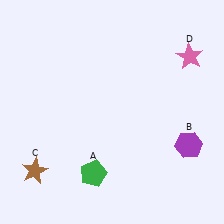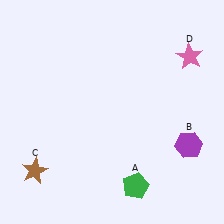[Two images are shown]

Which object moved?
The green pentagon (A) moved right.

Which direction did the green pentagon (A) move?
The green pentagon (A) moved right.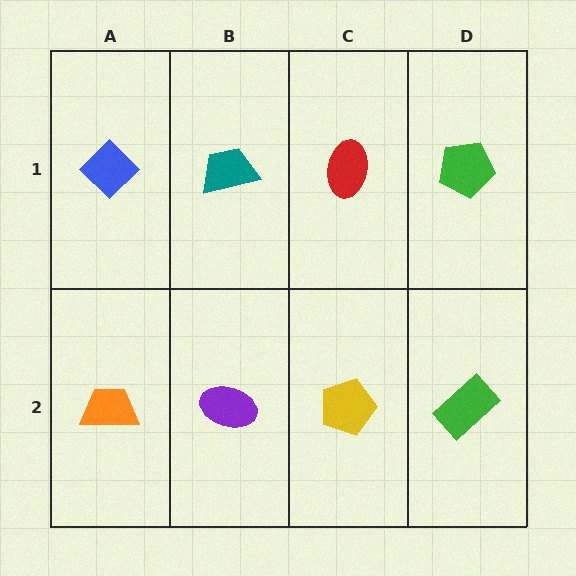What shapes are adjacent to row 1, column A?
An orange trapezoid (row 2, column A), a teal trapezoid (row 1, column B).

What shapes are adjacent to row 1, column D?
A green rectangle (row 2, column D), a red ellipse (row 1, column C).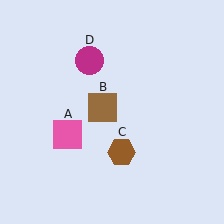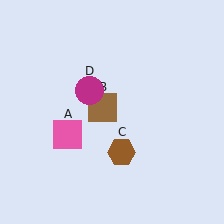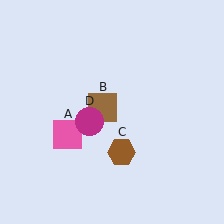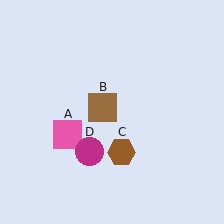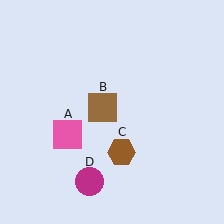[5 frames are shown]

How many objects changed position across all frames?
1 object changed position: magenta circle (object D).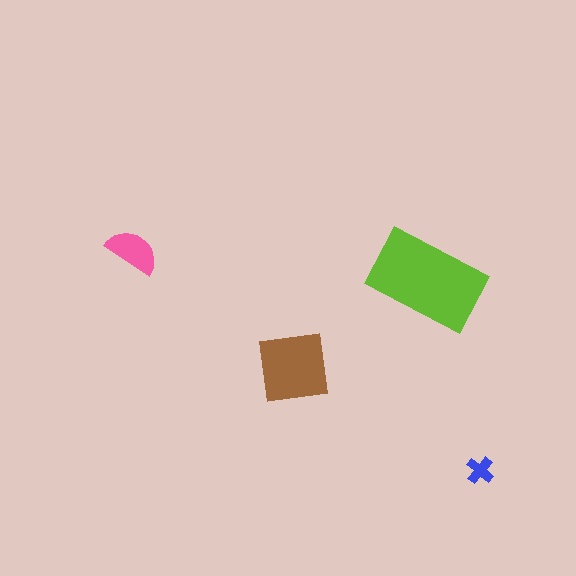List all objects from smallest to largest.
The blue cross, the pink semicircle, the brown square, the lime rectangle.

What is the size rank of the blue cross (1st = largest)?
4th.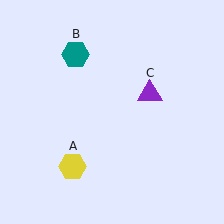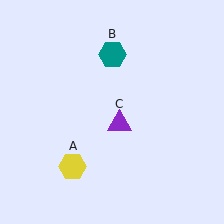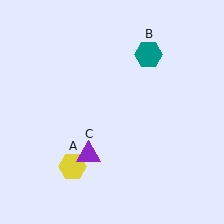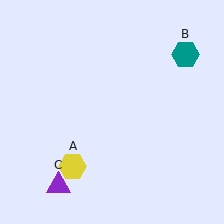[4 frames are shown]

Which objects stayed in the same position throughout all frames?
Yellow hexagon (object A) remained stationary.